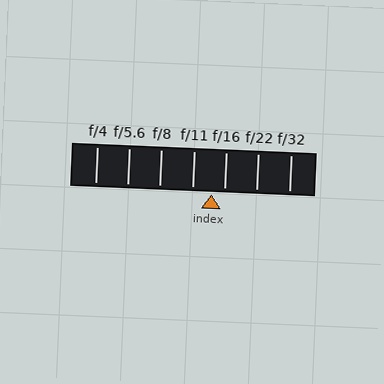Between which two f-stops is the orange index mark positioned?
The index mark is between f/11 and f/16.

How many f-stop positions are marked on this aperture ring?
There are 7 f-stop positions marked.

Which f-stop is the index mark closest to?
The index mark is closest to f/16.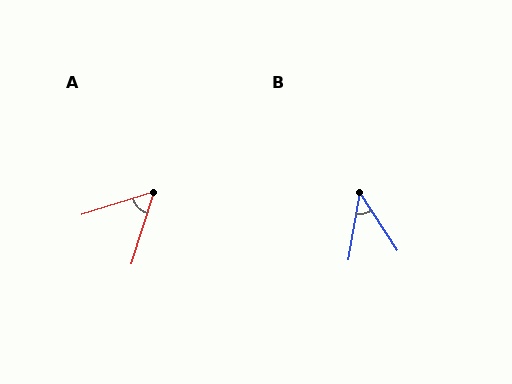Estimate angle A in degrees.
Approximately 55 degrees.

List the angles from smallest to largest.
B (43°), A (55°).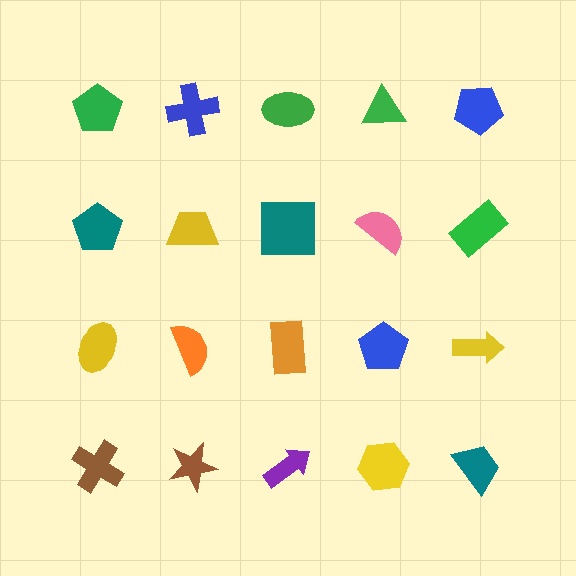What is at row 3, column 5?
A yellow arrow.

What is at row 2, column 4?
A pink semicircle.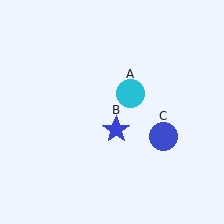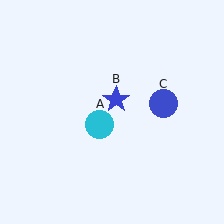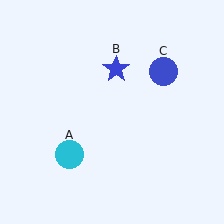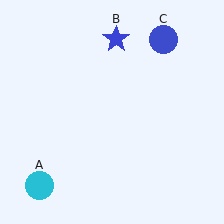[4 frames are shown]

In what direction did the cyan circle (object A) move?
The cyan circle (object A) moved down and to the left.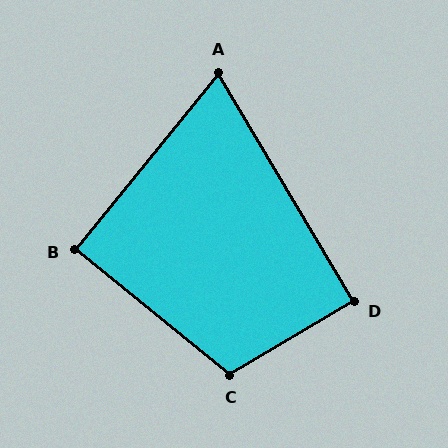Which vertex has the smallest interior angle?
A, at approximately 70 degrees.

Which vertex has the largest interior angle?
C, at approximately 110 degrees.